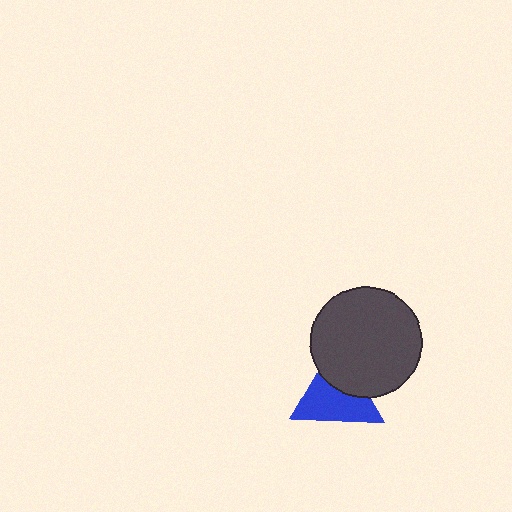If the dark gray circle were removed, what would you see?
You would see the complete blue triangle.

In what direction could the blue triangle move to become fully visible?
The blue triangle could move down. That would shift it out from behind the dark gray circle entirely.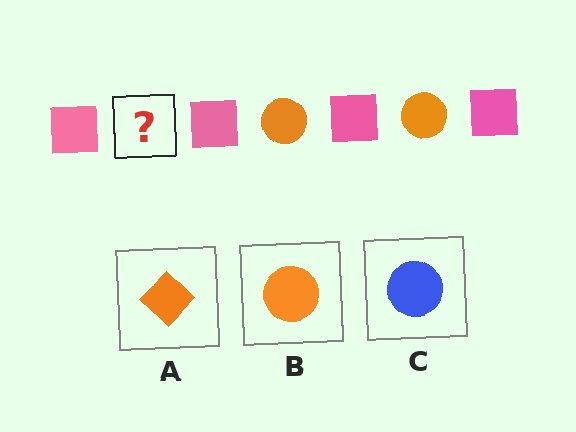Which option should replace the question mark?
Option B.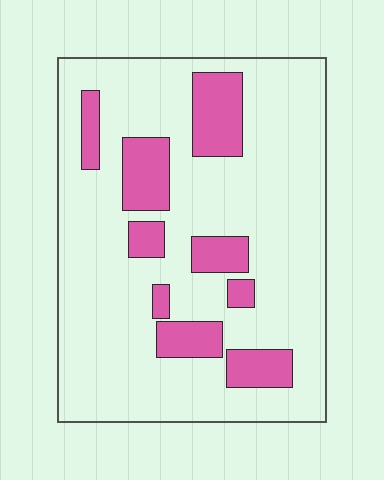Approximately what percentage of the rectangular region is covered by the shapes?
Approximately 20%.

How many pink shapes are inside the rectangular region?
9.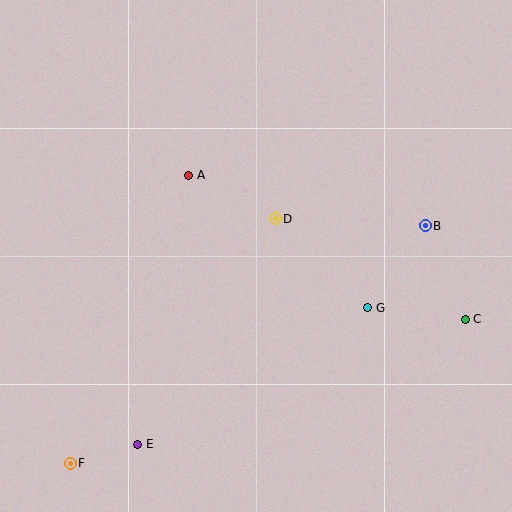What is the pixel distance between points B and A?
The distance between B and A is 242 pixels.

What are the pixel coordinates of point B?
Point B is at (425, 226).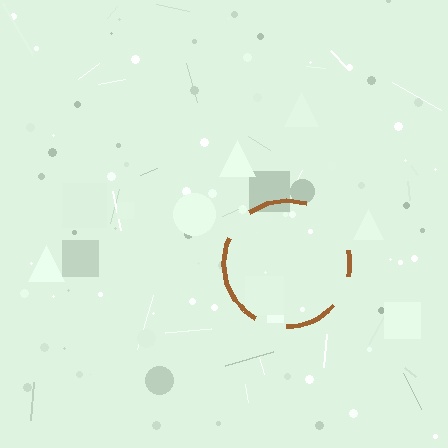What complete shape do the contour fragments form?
The contour fragments form a circle.